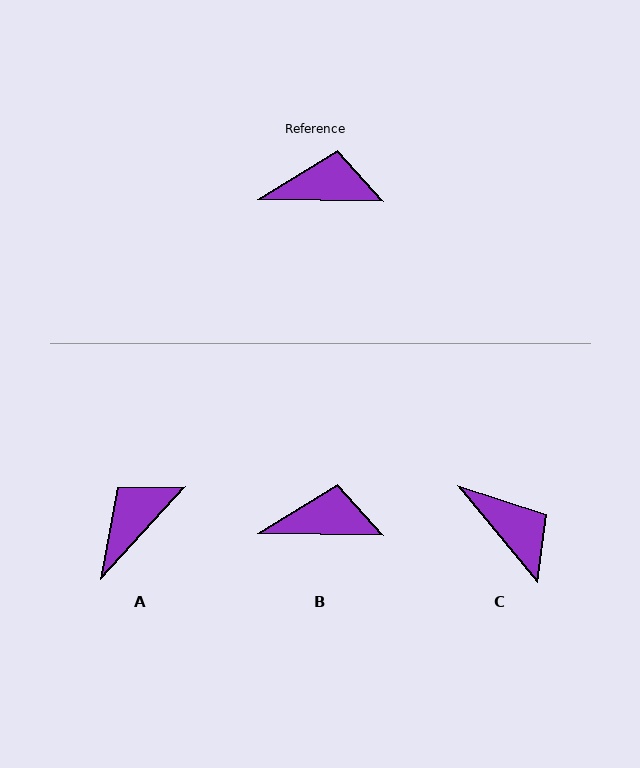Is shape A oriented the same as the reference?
No, it is off by about 48 degrees.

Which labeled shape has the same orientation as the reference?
B.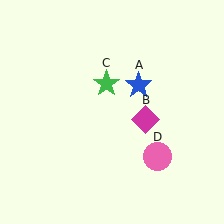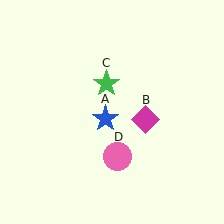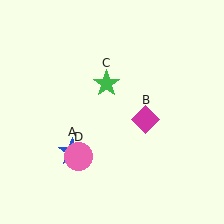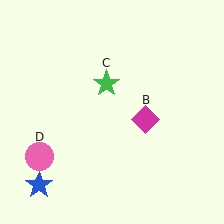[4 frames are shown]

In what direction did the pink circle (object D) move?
The pink circle (object D) moved left.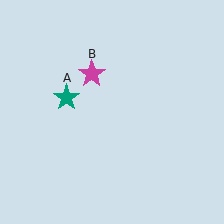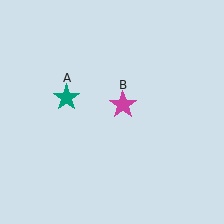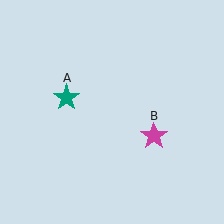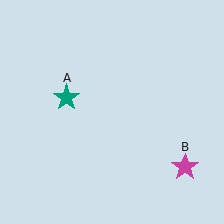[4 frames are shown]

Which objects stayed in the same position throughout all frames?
Teal star (object A) remained stationary.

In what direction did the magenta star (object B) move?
The magenta star (object B) moved down and to the right.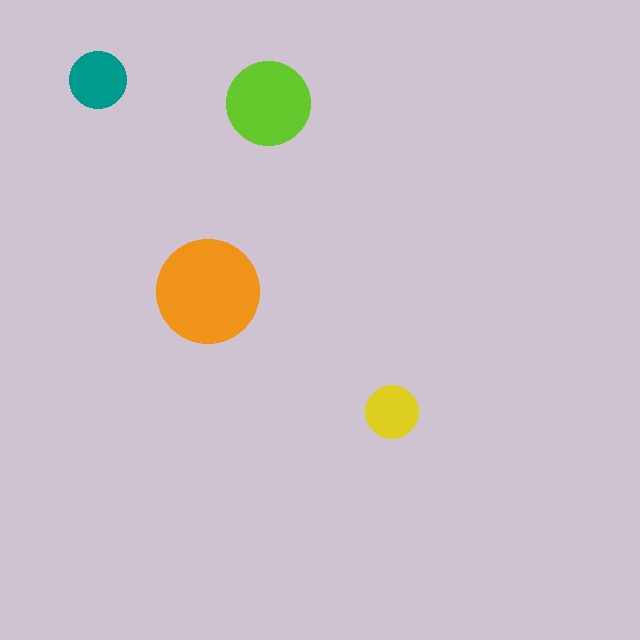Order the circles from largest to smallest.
the orange one, the lime one, the teal one, the yellow one.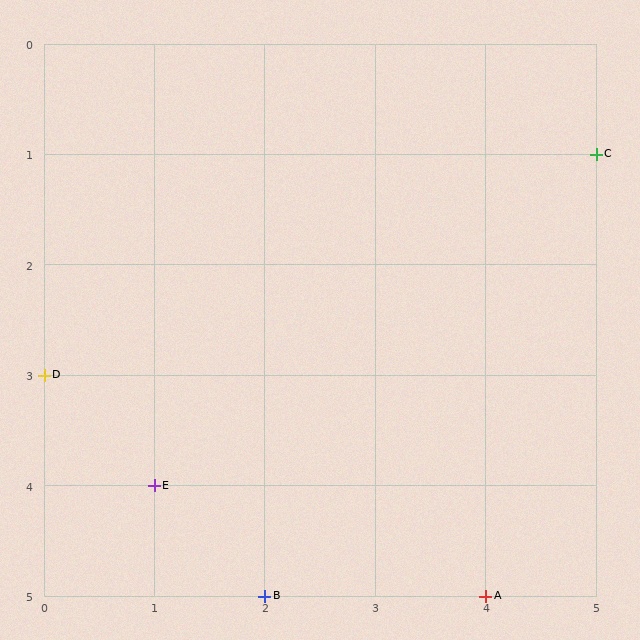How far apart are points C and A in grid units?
Points C and A are 1 column and 4 rows apart (about 4.1 grid units diagonally).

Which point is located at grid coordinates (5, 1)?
Point C is at (5, 1).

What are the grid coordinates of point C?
Point C is at grid coordinates (5, 1).